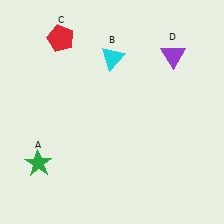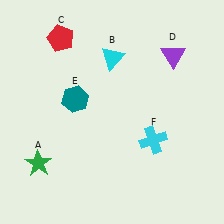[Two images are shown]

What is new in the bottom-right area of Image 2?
A cyan cross (F) was added in the bottom-right area of Image 2.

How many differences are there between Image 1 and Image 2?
There are 2 differences between the two images.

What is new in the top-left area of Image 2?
A teal hexagon (E) was added in the top-left area of Image 2.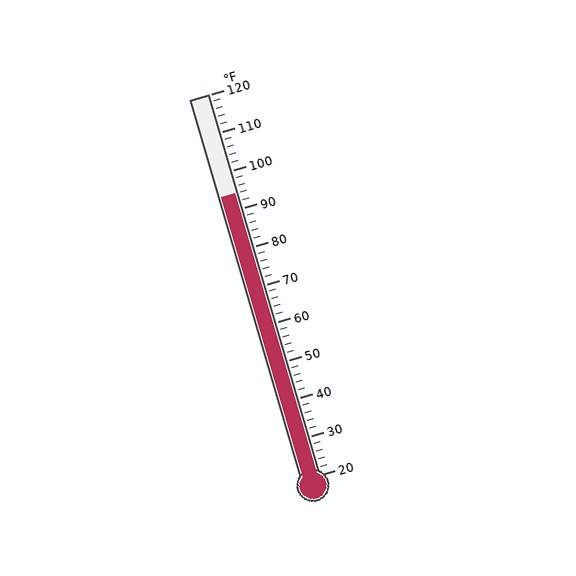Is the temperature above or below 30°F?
The temperature is above 30°F.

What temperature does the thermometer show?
The thermometer shows approximately 94°F.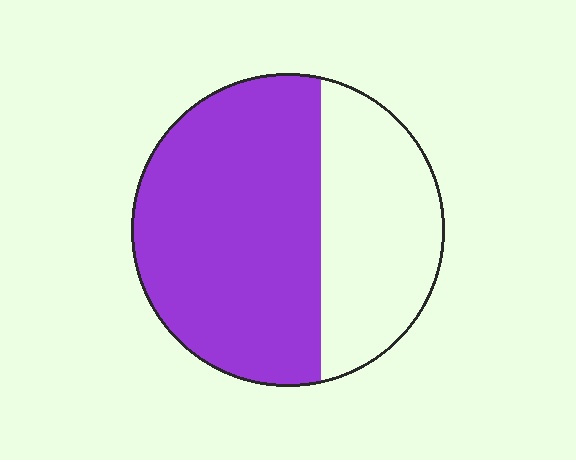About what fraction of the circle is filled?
About five eighths (5/8).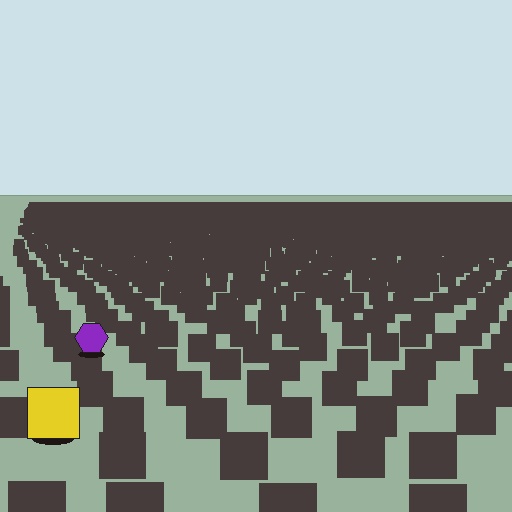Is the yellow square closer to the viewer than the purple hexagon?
Yes. The yellow square is closer — you can tell from the texture gradient: the ground texture is coarser near it.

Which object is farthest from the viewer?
The purple hexagon is farthest from the viewer. It appears smaller and the ground texture around it is denser.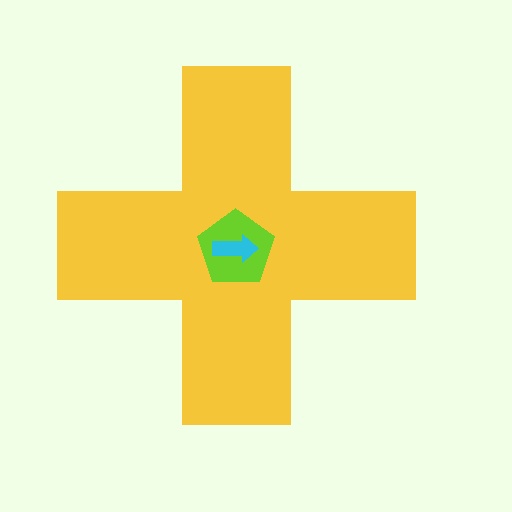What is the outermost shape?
The yellow cross.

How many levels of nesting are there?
3.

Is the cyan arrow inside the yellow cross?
Yes.